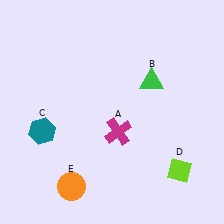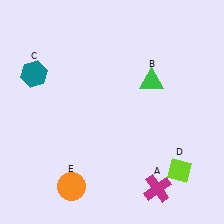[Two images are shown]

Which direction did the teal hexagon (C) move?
The teal hexagon (C) moved up.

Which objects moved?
The objects that moved are: the magenta cross (A), the teal hexagon (C).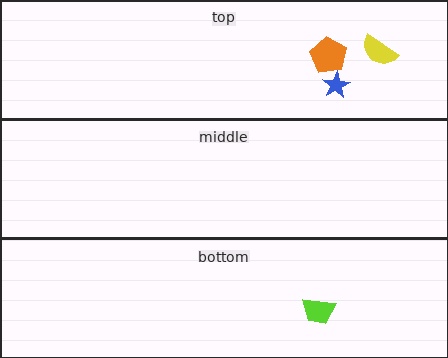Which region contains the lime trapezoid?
The bottom region.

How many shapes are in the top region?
3.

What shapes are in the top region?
The blue star, the orange pentagon, the yellow semicircle.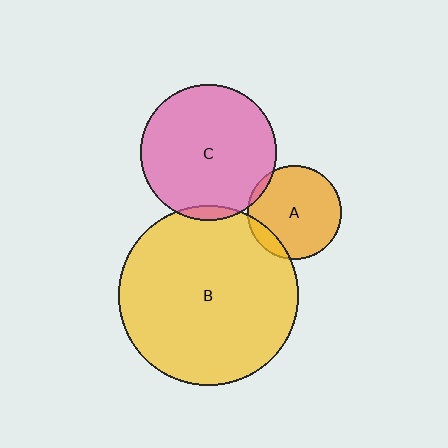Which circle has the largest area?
Circle B (yellow).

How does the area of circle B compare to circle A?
Approximately 3.6 times.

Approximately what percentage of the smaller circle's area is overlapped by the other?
Approximately 10%.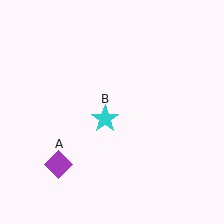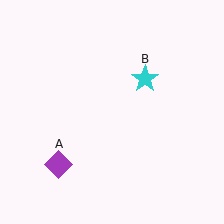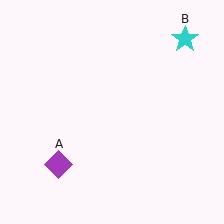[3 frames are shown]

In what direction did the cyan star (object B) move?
The cyan star (object B) moved up and to the right.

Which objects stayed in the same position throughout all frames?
Purple diamond (object A) remained stationary.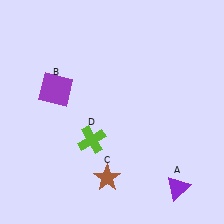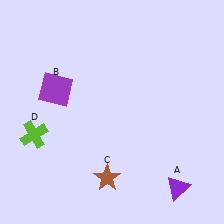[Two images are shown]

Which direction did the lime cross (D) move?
The lime cross (D) moved left.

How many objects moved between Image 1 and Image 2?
1 object moved between the two images.